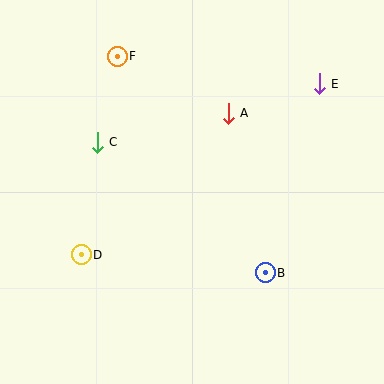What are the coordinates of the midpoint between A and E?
The midpoint between A and E is at (274, 98).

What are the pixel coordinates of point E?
Point E is at (319, 84).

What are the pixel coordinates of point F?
Point F is at (117, 56).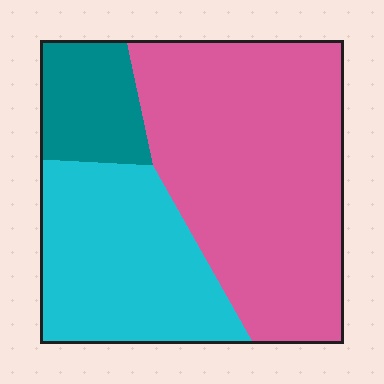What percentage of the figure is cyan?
Cyan takes up about one third (1/3) of the figure.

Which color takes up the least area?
Teal, at roughly 15%.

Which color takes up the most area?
Pink, at roughly 55%.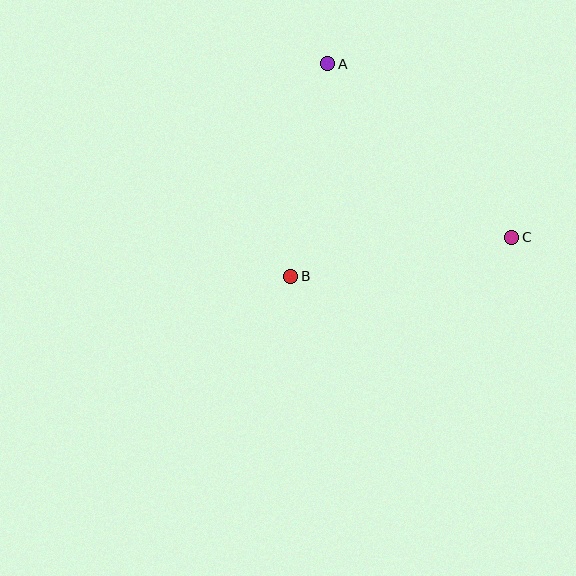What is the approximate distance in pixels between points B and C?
The distance between B and C is approximately 224 pixels.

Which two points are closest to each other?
Points A and B are closest to each other.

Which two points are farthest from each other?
Points A and C are farthest from each other.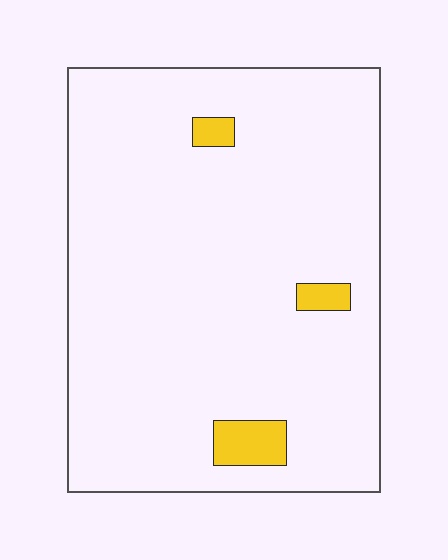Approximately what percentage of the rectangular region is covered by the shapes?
Approximately 5%.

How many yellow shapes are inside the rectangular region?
3.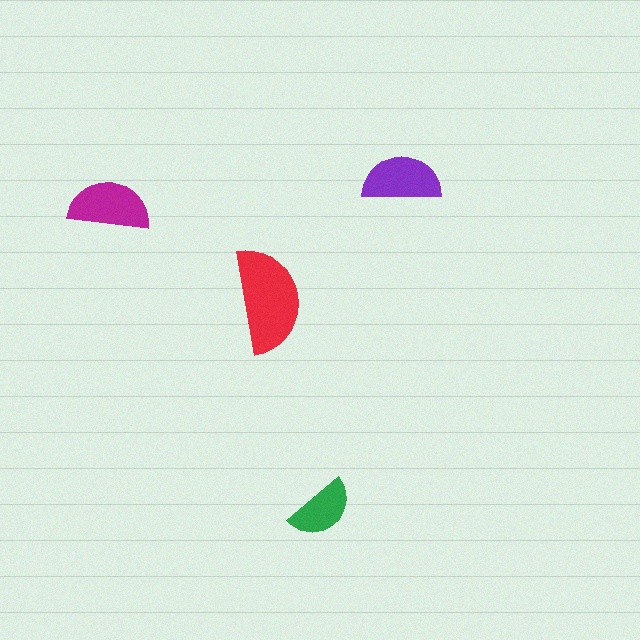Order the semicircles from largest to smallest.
the red one, the magenta one, the purple one, the green one.